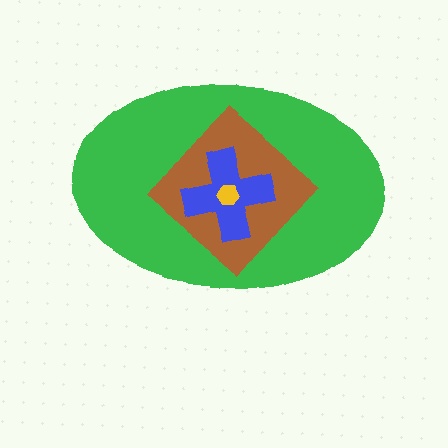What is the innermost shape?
The yellow hexagon.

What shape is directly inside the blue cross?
The yellow hexagon.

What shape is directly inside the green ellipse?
The brown diamond.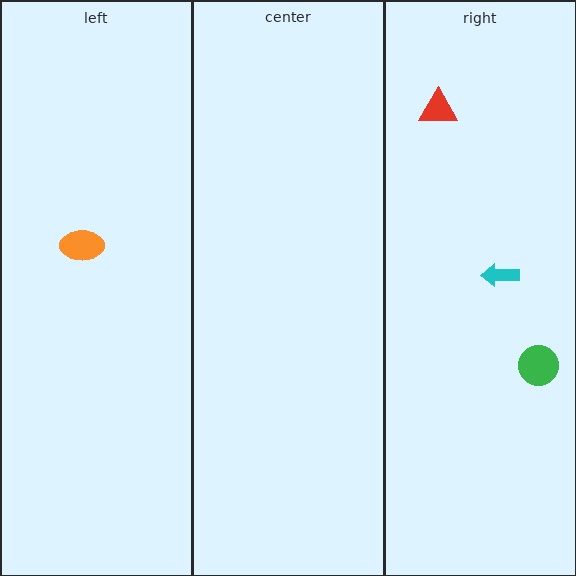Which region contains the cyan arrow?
The right region.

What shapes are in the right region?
The green circle, the cyan arrow, the red triangle.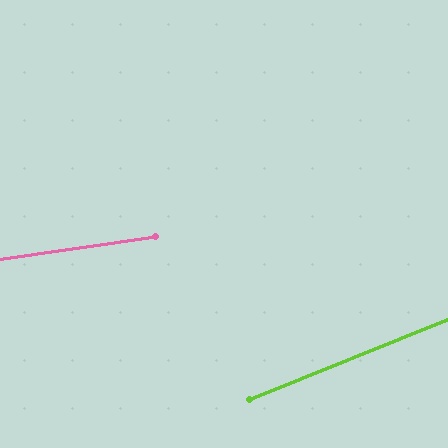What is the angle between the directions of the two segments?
Approximately 14 degrees.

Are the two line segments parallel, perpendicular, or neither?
Neither parallel nor perpendicular — they differ by about 14°.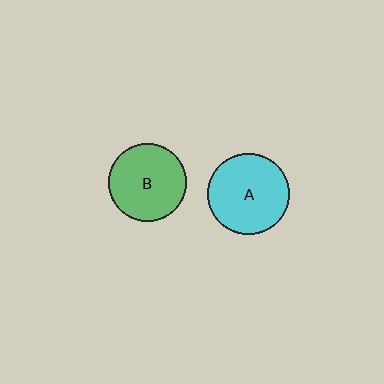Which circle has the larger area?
Circle A (cyan).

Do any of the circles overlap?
No, none of the circles overlap.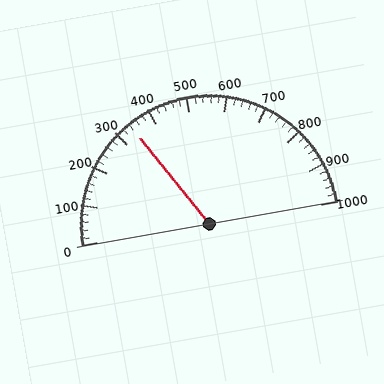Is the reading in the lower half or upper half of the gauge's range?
The reading is in the lower half of the range (0 to 1000).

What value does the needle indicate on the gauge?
The needle indicates approximately 340.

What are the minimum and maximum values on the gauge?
The gauge ranges from 0 to 1000.